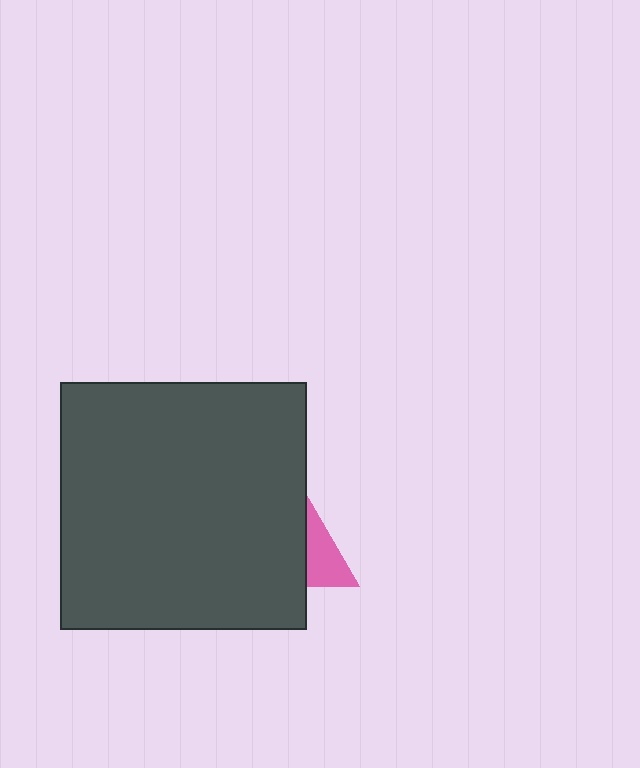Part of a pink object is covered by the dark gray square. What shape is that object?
It is a triangle.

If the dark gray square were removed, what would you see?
You would see the complete pink triangle.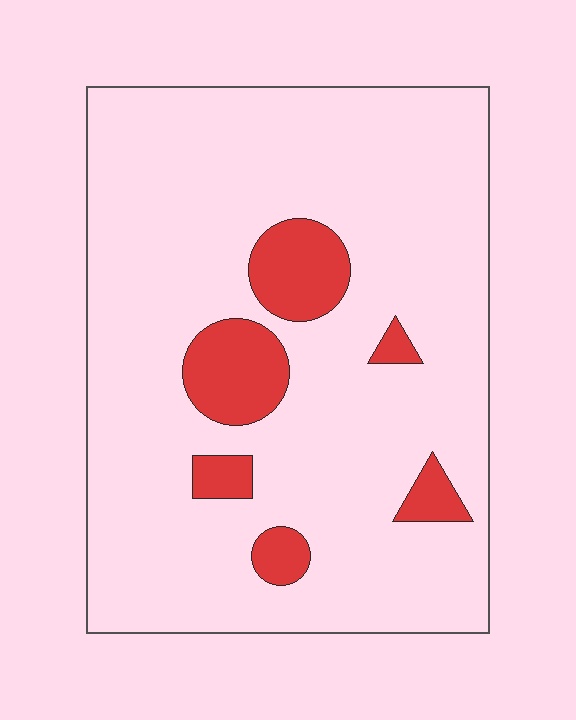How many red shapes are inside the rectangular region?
6.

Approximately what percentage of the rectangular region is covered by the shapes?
Approximately 10%.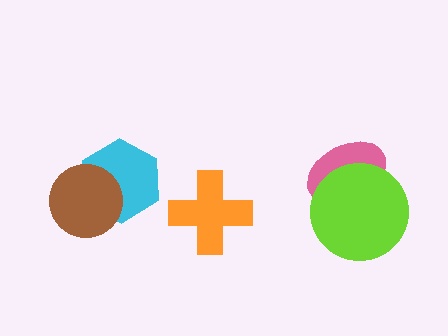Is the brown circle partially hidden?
No, no other shape covers it.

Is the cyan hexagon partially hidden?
Yes, it is partially covered by another shape.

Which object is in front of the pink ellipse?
The lime circle is in front of the pink ellipse.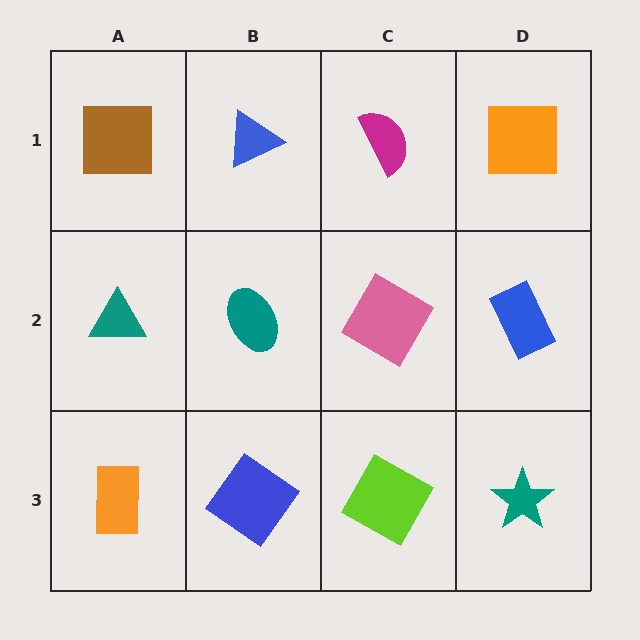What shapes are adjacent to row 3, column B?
A teal ellipse (row 2, column B), an orange rectangle (row 3, column A), a lime square (row 3, column C).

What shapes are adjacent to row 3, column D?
A blue rectangle (row 2, column D), a lime square (row 3, column C).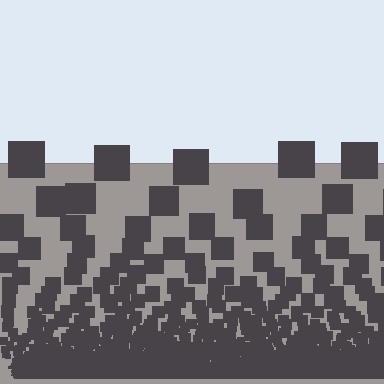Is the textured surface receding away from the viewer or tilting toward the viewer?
The surface appears to tilt toward the viewer. Texture elements get larger and sparser toward the top.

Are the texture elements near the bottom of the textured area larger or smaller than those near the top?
Smaller. The gradient is inverted — elements near the bottom are smaller and denser.